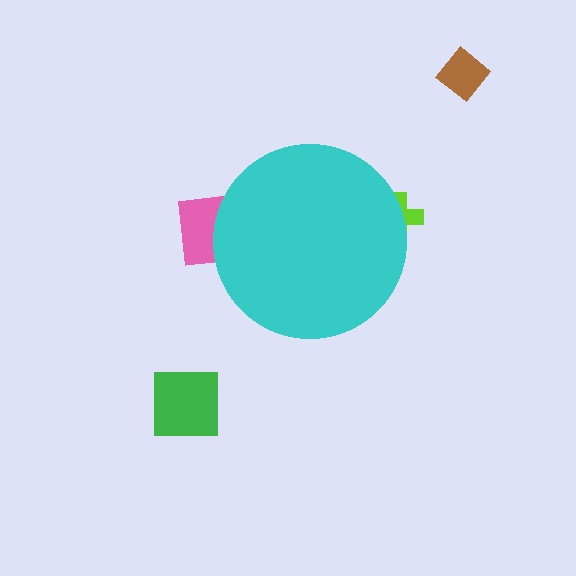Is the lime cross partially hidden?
Yes, the lime cross is partially hidden behind the cyan circle.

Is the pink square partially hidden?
Yes, the pink square is partially hidden behind the cyan circle.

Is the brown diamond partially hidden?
No, the brown diamond is fully visible.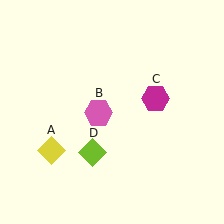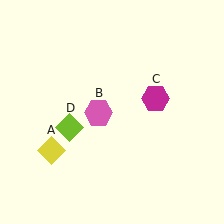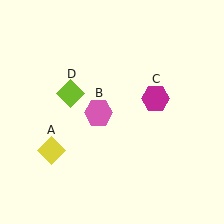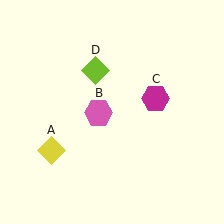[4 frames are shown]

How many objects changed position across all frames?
1 object changed position: lime diamond (object D).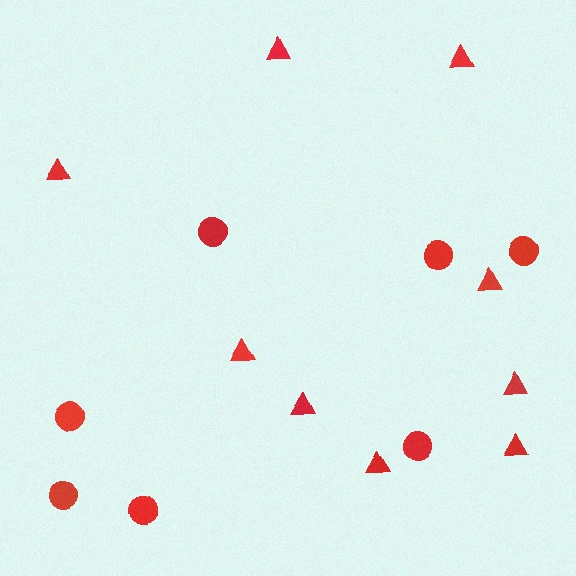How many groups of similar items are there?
There are 2 groups: one group of triangles (9) and one group of circles (7).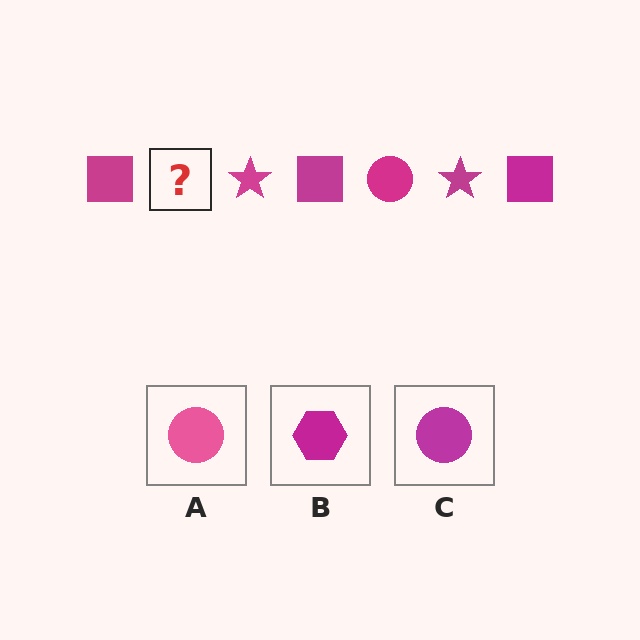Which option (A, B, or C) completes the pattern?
C.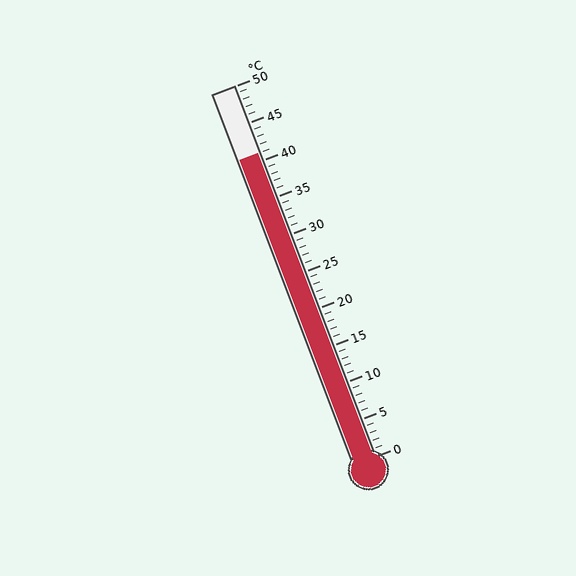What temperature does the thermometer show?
The thermometer shows approximately 41°C.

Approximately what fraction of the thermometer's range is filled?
The thermometer is filled to approximately 80% of its range.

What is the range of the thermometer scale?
The thermometer scale ranges from 0°C to 50°C.